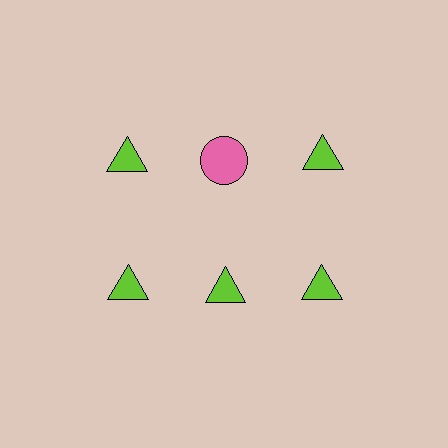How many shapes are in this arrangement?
There are 6 shapes arranged in a grid pattern.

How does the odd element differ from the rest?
It differs in both color (pink instead of lime) and shape (circle instead of triangle).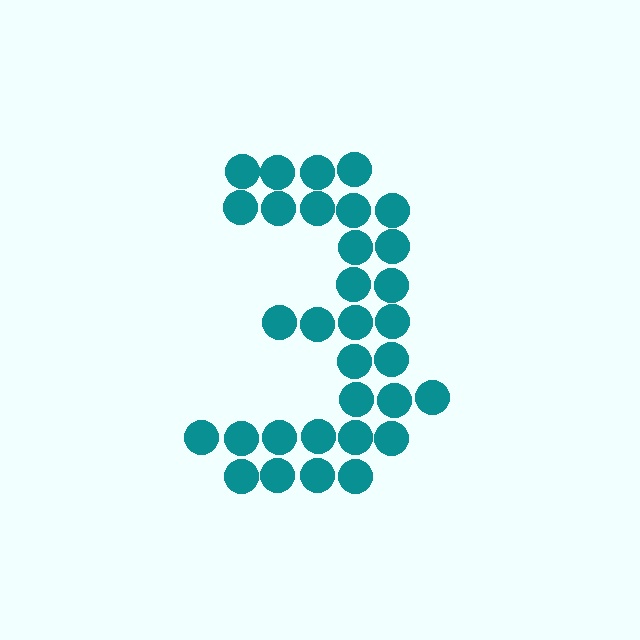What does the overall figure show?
The overall figure shows the digit 3.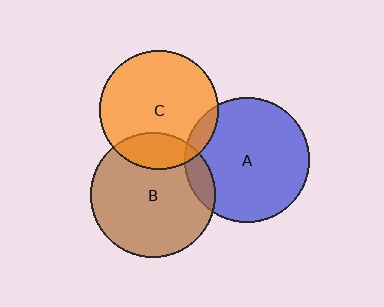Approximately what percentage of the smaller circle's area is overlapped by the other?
Approximately 10%.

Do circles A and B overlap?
Yes.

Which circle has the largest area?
Circle A (blue).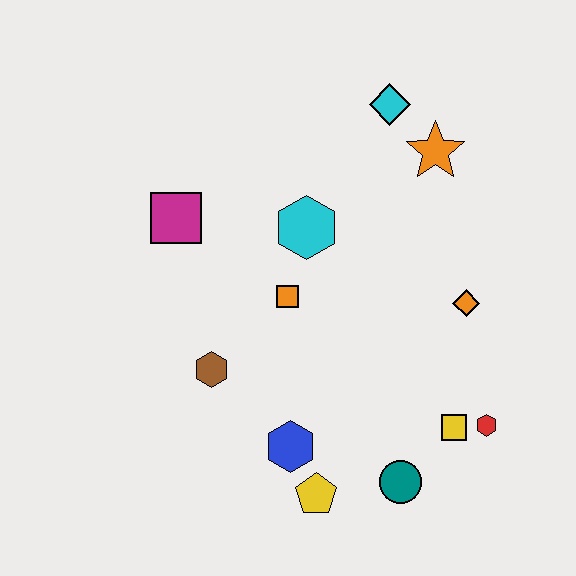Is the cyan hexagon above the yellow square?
Yes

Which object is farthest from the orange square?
The red hexagon is farthest from the orange square.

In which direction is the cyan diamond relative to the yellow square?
The cyan diamond is above the yellow square.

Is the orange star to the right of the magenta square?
Yes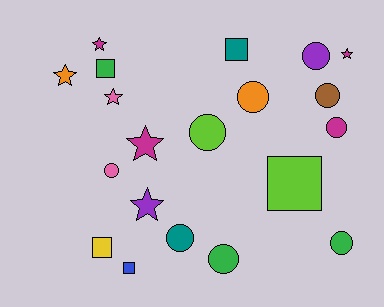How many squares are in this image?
There are 5 squares.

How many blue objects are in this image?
There is 1 blue object.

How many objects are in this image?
There are 20 objects.